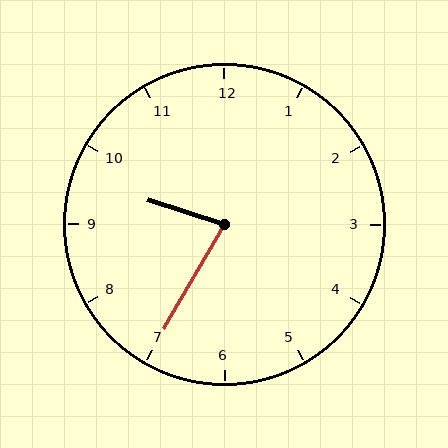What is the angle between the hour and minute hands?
Approximately 78 degrees.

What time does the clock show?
9:35.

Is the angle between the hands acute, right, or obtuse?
It is acute.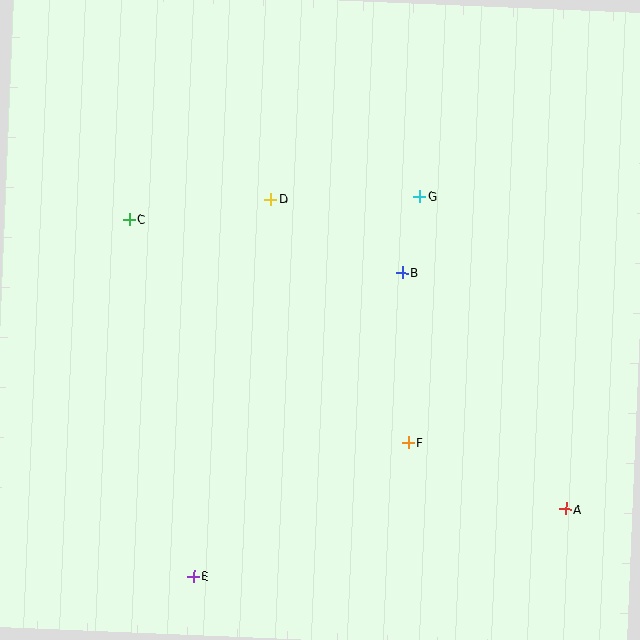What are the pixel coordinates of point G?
Point G is at (420, 196).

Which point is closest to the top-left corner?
Point C is closest to the top-left corner.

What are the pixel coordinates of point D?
Point D is at (271, 199).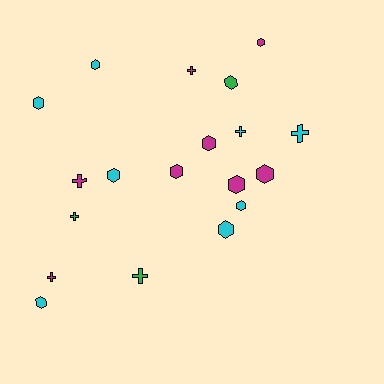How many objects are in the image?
There are 19 objects.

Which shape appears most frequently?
Hexagon, with 12 objects.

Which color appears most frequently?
Magenta, with 8 objects.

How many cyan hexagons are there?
There are 6 cyan hexagons.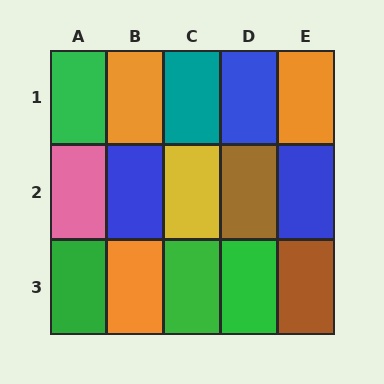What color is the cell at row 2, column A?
Pink.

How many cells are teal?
1 cell is teal.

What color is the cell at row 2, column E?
Blue.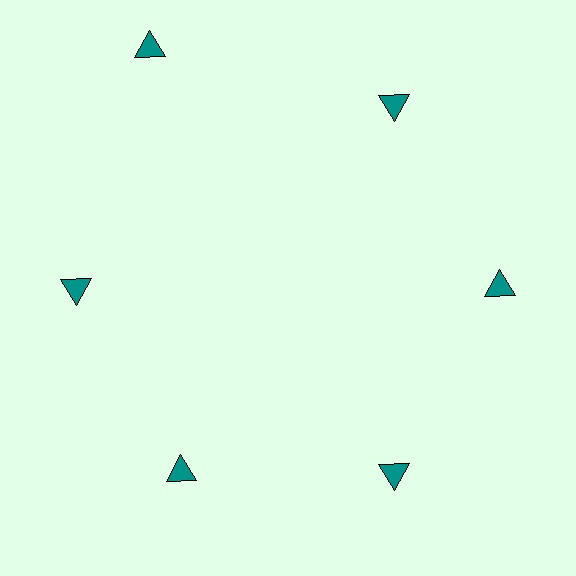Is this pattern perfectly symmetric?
No. The 6 teal triangles are arranged in a ring, but one element near the 11 o'clock position is pushed outward from the center, breaking the 6-fold rotational symmetry.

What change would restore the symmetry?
The symmetry would be restored by moving it inward, back onto the ring so that all 6 triangles sit at equal angles and equal distance from the center.